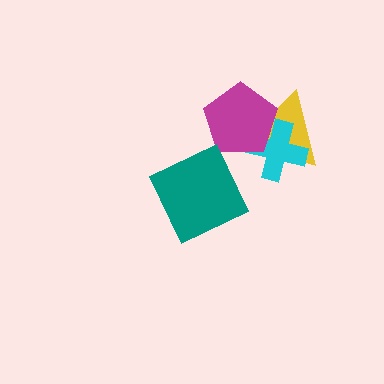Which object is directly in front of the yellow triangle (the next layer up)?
The cyan cross is directly in front of the yellow triangle.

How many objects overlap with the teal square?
0 objects overlap with the teal square.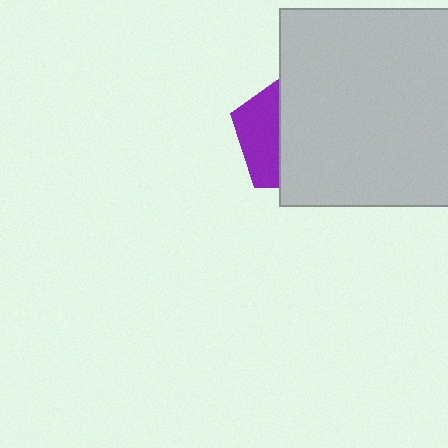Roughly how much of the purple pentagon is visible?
A small part of it is visible (roughly 35%).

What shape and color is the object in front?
The object in front is a light gray rectangle.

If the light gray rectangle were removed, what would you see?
You would see the complete purple pentagon.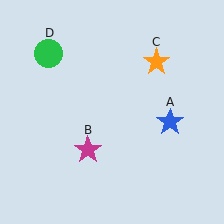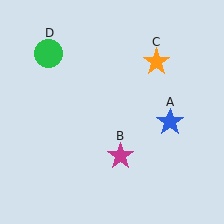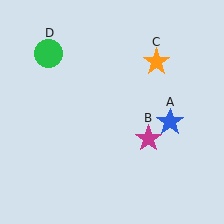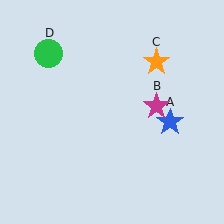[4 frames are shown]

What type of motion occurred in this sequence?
The magenta star (object B) rotated counterclockwise around the center of the scene.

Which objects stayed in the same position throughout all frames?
Blue star (object A) and orange star (object C) and green circle (object D) remained stationary.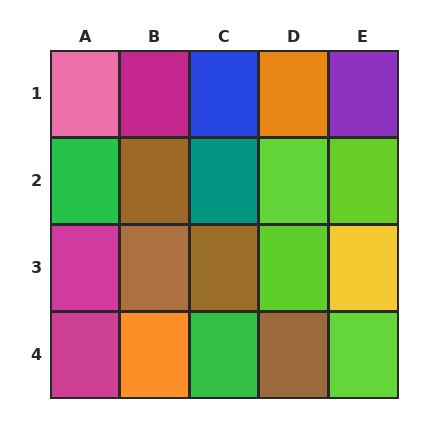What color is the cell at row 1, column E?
Purple.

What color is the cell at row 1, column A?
Pink.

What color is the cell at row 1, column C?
Blue.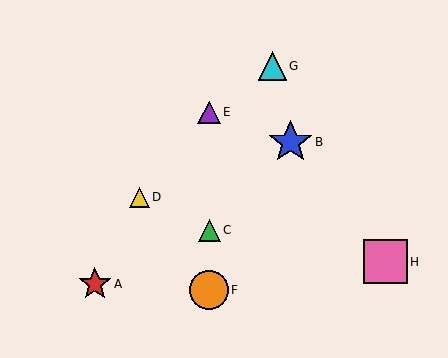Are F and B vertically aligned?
No, F is at x≈209 and B is at x≈291.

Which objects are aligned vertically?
Objects C, E, F are aligned vertically.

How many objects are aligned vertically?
3 objects (C, E, F) are aligned vertically.